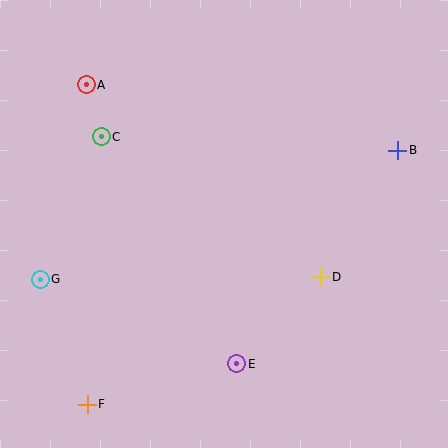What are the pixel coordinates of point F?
Point F is at (87, 404).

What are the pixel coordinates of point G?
Point G is at (40, 279).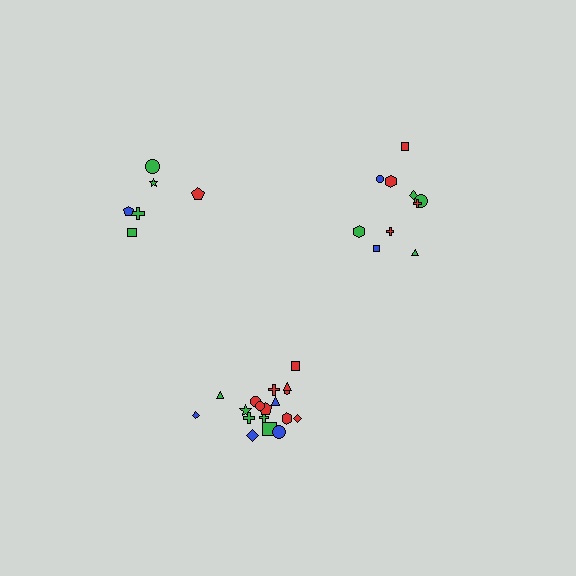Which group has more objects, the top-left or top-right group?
The top-right group.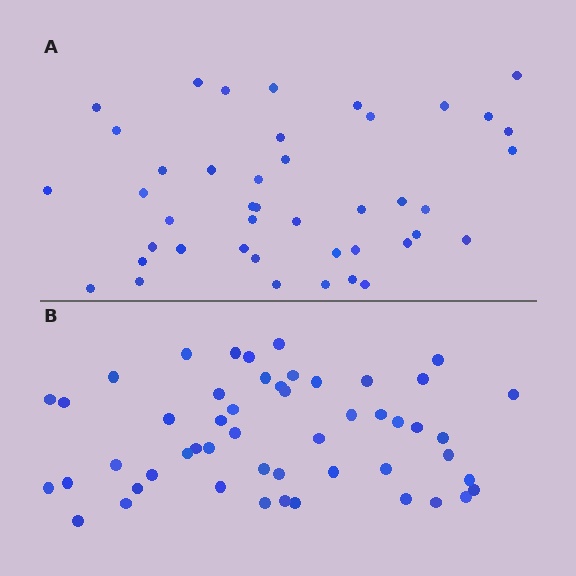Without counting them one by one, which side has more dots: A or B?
Region B (the bottom region) has more dots.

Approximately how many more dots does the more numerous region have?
Region B has roughly 8 or so more dots than region A.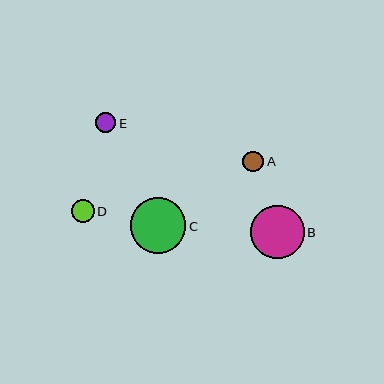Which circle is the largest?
Circle C is the largest with a size of approximately 55 pixels.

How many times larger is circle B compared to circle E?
Circle B is approximately 2.6 times the size of circle E.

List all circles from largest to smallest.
From largest to smallest: C, B, D, A, E.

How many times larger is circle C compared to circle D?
Circle C is approximately 2.4 times the size of circle D.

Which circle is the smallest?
Circle E is the smallest with a size of approximately 21 pixels.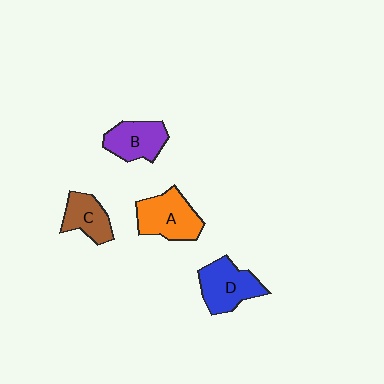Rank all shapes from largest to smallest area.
From largest to smallest: A (orange), D (blue), B (purple), C (brown).